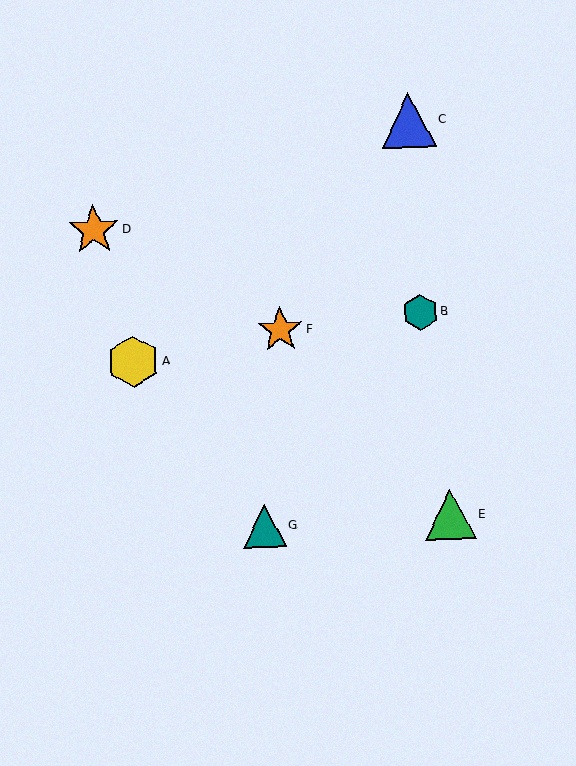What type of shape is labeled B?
Shape B is a teal hexagon.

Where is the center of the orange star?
The center of the orange star is at (280, 330).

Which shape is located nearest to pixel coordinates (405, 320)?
The teal hexagon (labeled B) at (420, 312) is nearest to that location.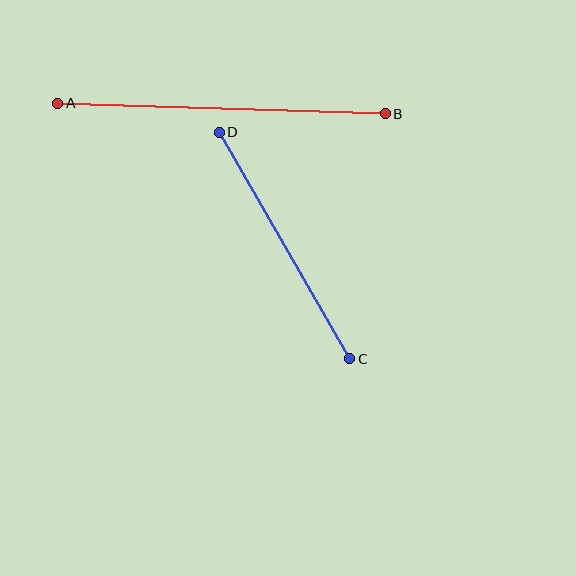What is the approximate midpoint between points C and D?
The midpoint is at approximately (285, 245) pixels.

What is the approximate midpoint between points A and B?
The midpoint is at approximately (222, 109) pixels.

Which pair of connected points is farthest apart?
Points A and B are farthest apart.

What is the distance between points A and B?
The distance is approximately 328 pixels.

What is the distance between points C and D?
The distance is approximately 261 pixels.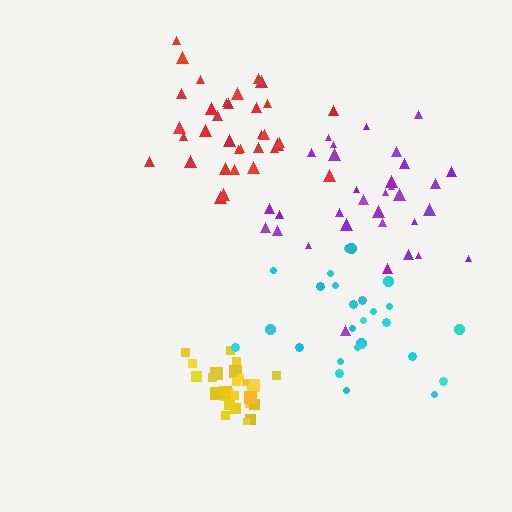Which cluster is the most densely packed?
Yellow.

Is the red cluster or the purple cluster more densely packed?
Red.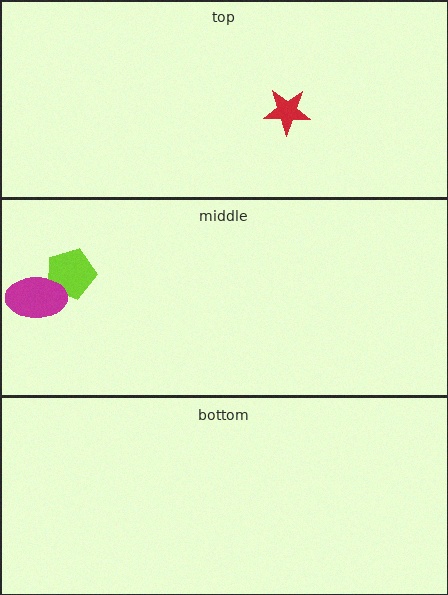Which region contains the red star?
The top region.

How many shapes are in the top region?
1.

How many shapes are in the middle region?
2.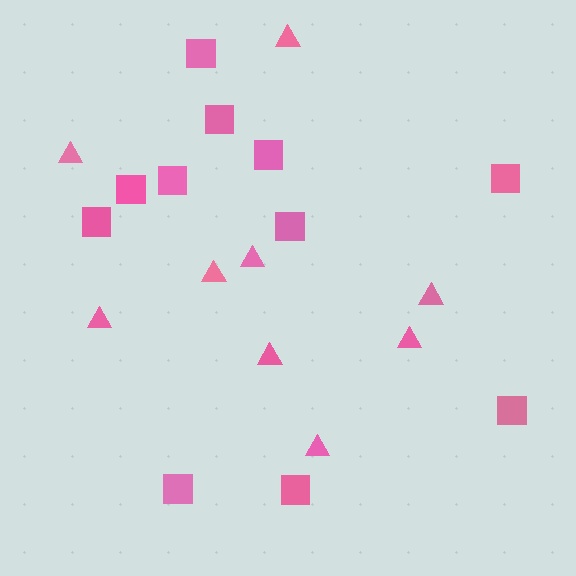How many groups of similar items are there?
There are 2 groups: one group of squares (11) and one group of triangles (9).